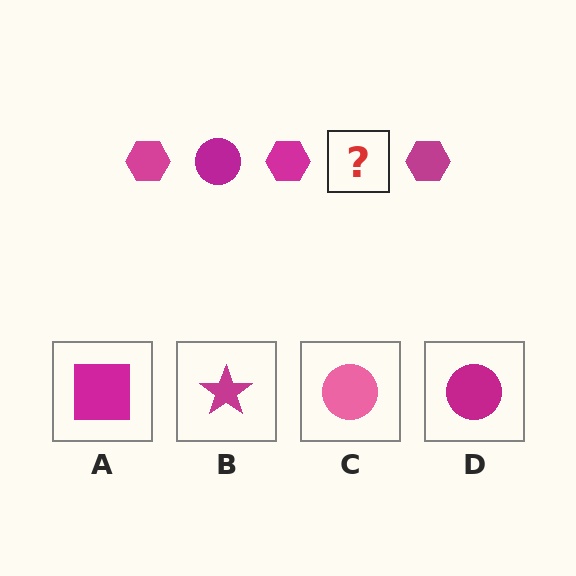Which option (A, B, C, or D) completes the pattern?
D.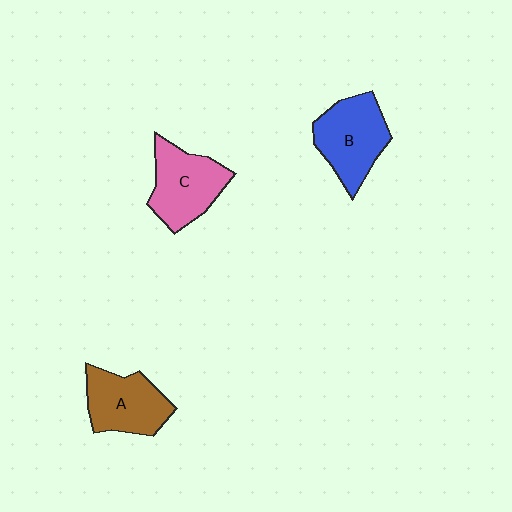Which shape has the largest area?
Shape B (blue).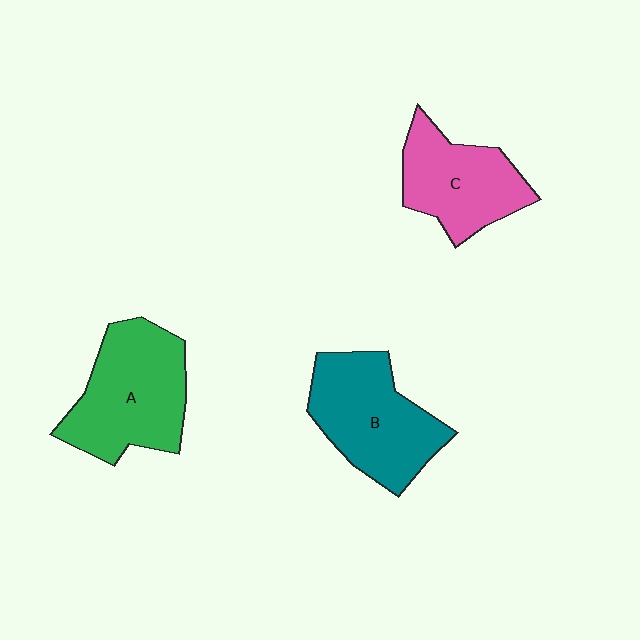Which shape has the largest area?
Shape A (green).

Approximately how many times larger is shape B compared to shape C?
Approximately 1.2 times.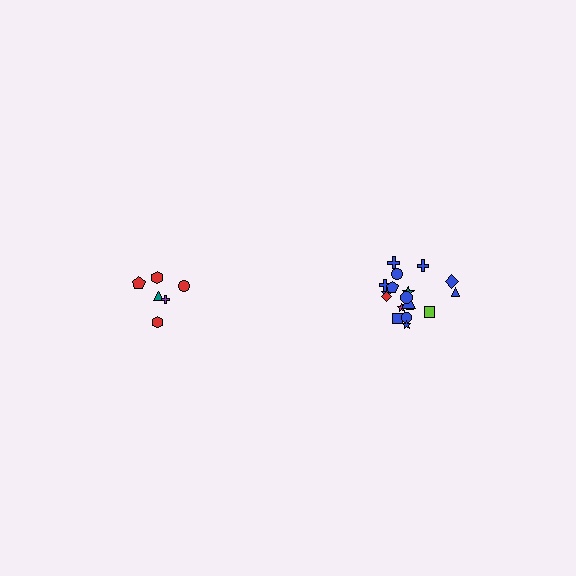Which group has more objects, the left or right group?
The right group.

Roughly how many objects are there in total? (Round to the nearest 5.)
Roughly 25 objects in total.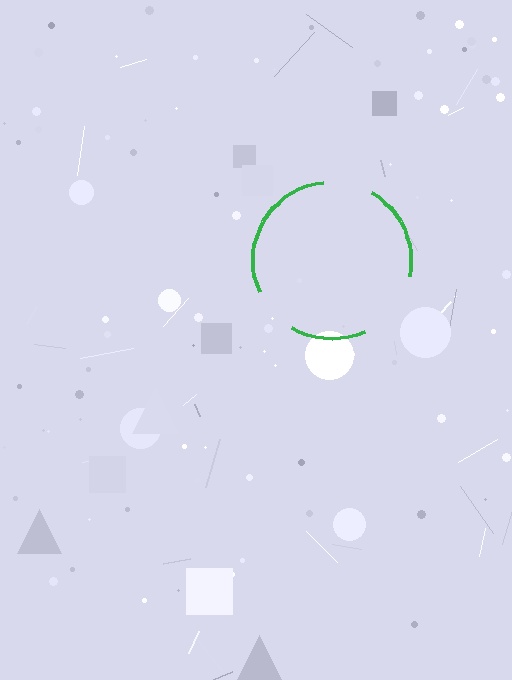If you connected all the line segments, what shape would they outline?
They would outline a circle.